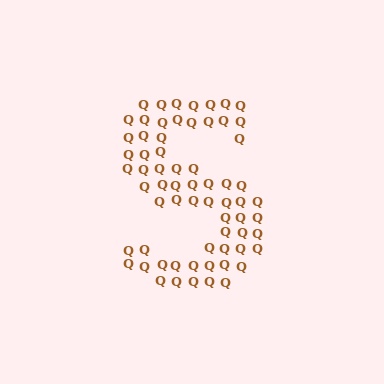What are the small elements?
The small elements are letter Q's.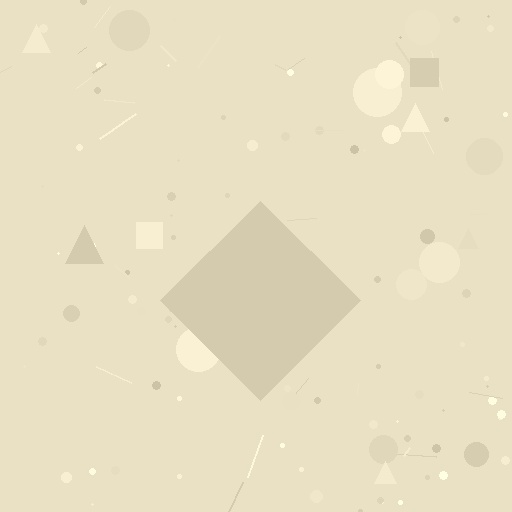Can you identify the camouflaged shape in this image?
The camouflaged shape is a diamond.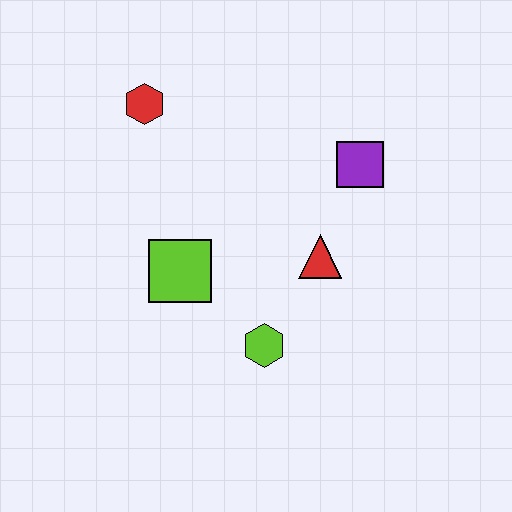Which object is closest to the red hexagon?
The lime square is closest to the red hexagon.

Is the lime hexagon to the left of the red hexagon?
No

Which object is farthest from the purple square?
The red hexagon is farthest from the purple square.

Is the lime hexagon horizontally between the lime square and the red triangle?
Yes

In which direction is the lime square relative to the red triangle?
The lime square is to the left of the red triangle.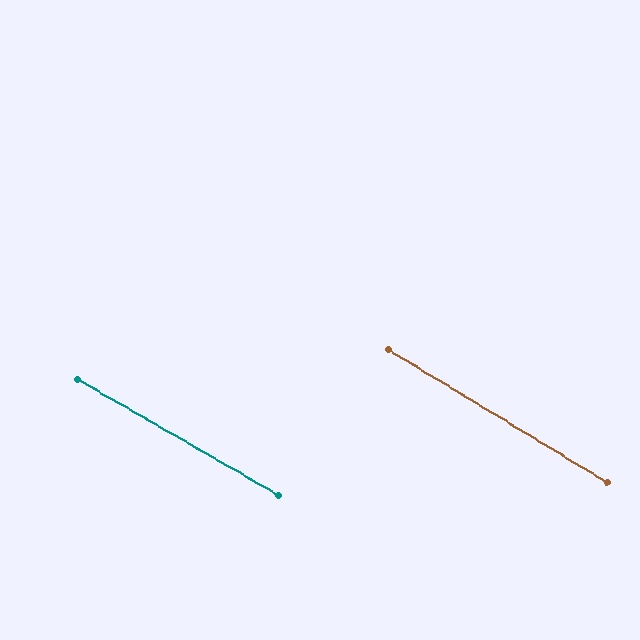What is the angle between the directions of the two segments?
Approximately 1 degree.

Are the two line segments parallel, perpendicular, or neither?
Parallel — their directions differ by only 1.1°.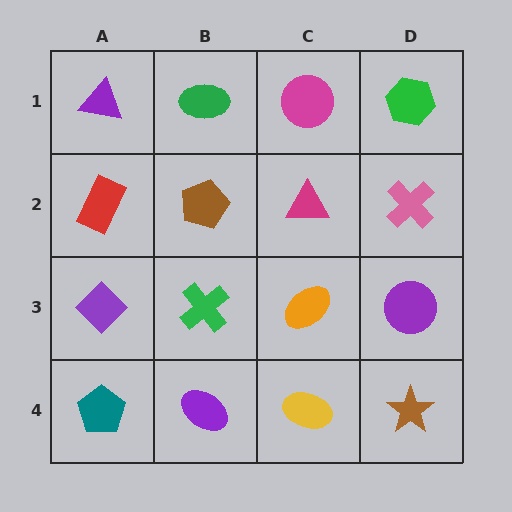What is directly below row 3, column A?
A teal pentagon.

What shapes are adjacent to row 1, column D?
A pink cross (row 2, column D), a magenta circle (row 1, column C).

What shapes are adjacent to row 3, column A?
A red rectangle (row 2, column A), a teal pentagon (row 4, column A), a green cross (row 3, column B).